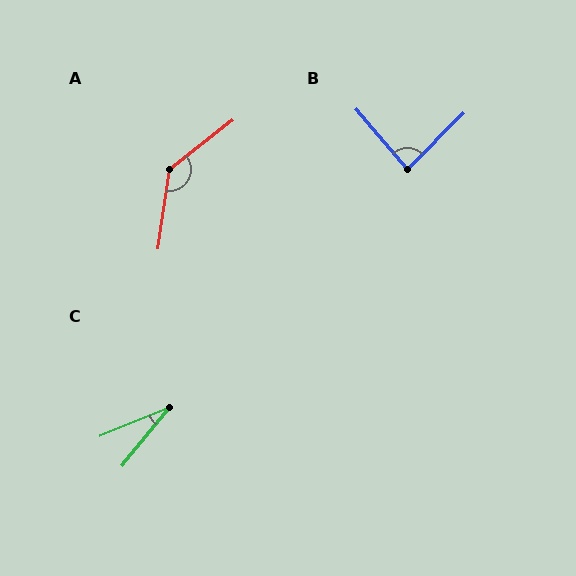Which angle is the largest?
A, at approximately 136 degrees.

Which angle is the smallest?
C, at approximately 28 degrees.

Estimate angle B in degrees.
Approximately 86 degrees.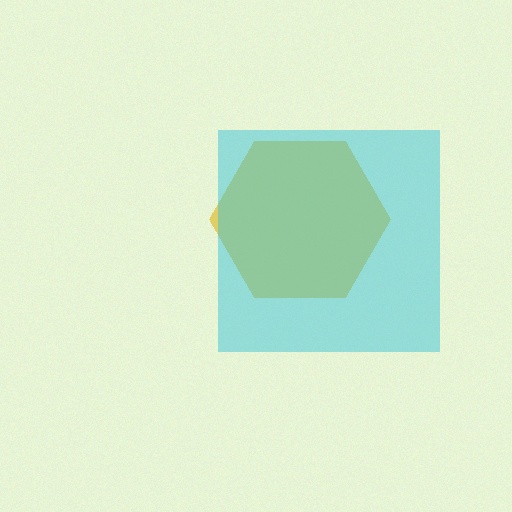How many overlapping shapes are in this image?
There are 2 overlapping shapes in the image.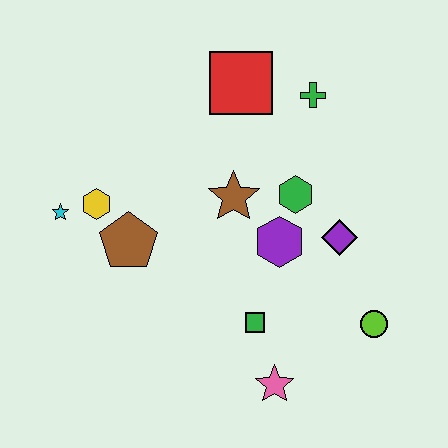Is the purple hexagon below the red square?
Yes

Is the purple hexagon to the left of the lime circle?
Yes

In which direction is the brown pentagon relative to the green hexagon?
The brown pentagon is to the left of the green hexagon.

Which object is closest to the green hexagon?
The purple hexagon is closest to the green hexagon.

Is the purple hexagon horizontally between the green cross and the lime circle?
No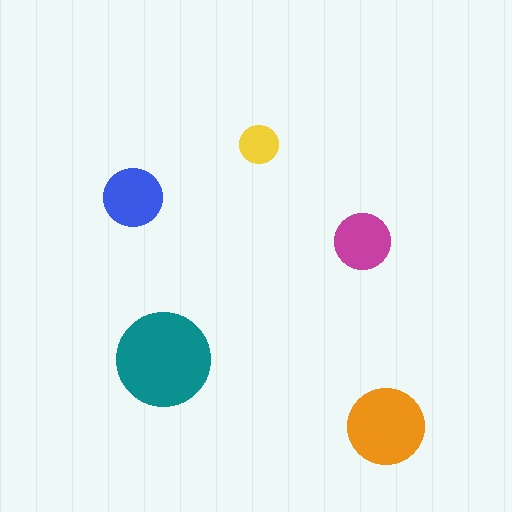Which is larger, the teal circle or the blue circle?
The teal one.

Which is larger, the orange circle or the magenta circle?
The orange one.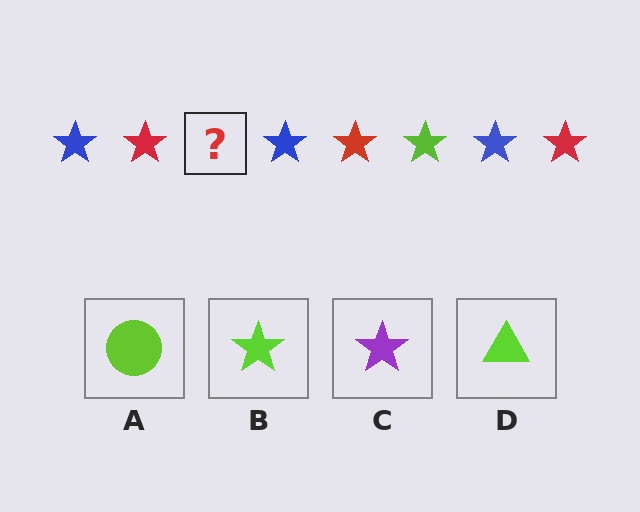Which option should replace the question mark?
Option B.